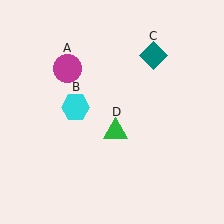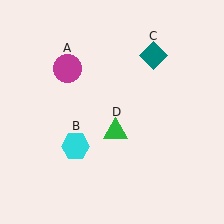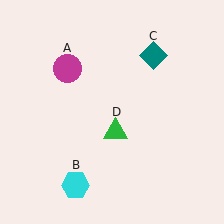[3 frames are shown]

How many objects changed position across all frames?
1 object changed position: cyan hexagon (object B).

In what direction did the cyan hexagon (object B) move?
The cyan hexagon (object B) moved down.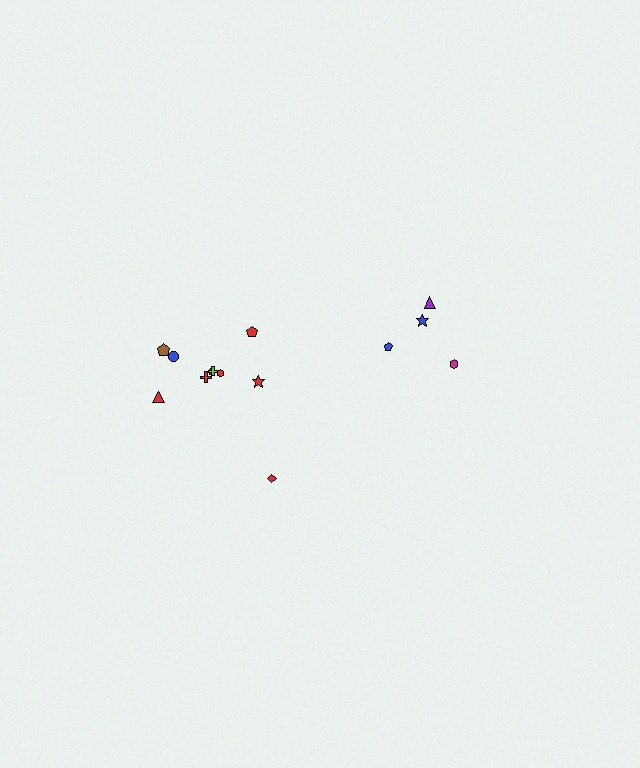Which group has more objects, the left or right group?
The left group.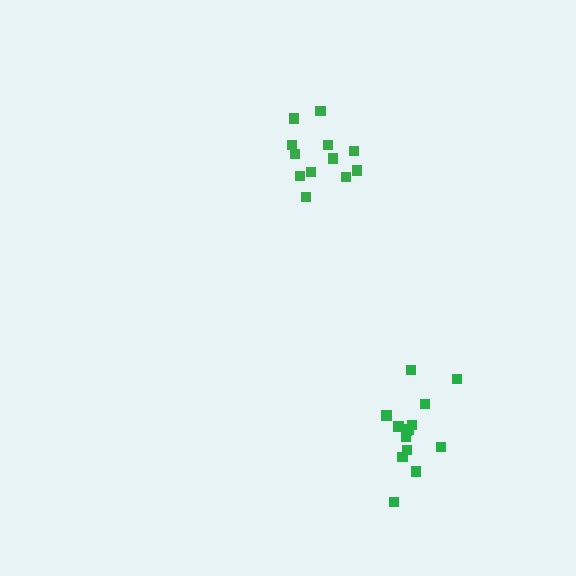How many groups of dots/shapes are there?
There are 2 groups.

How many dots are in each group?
Group 1: 14 dots, Group 2: 12 dots (26 total).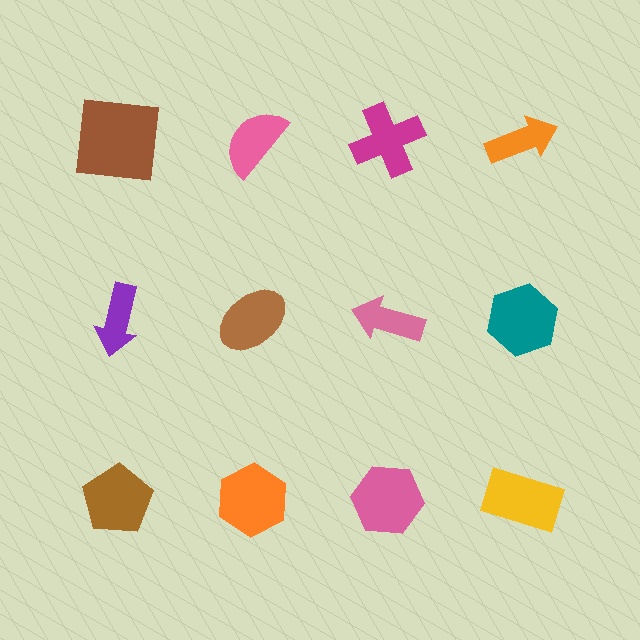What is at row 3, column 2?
An orange hexagon.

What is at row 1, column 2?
A pink semicircle.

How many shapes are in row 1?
4 shapes.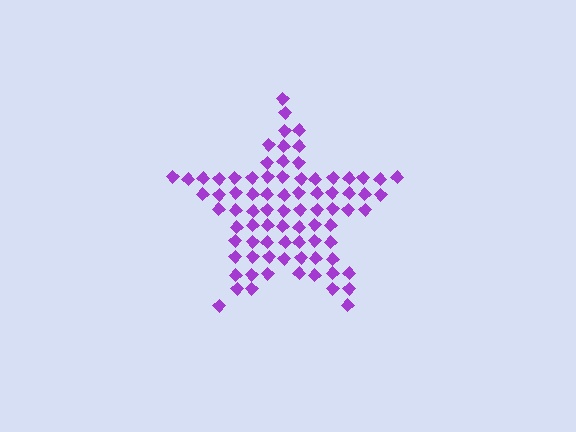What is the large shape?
The large shape is a star.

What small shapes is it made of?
It is made of small diamonds.